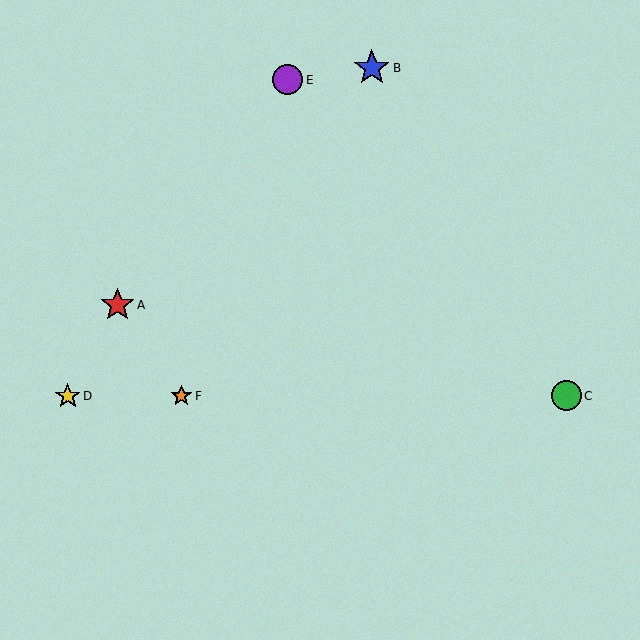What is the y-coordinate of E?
Object E is at y≈80.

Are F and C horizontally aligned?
Yes, both are at y≈396.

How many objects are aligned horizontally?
3 objects (C, D, F) are aligned horizontally.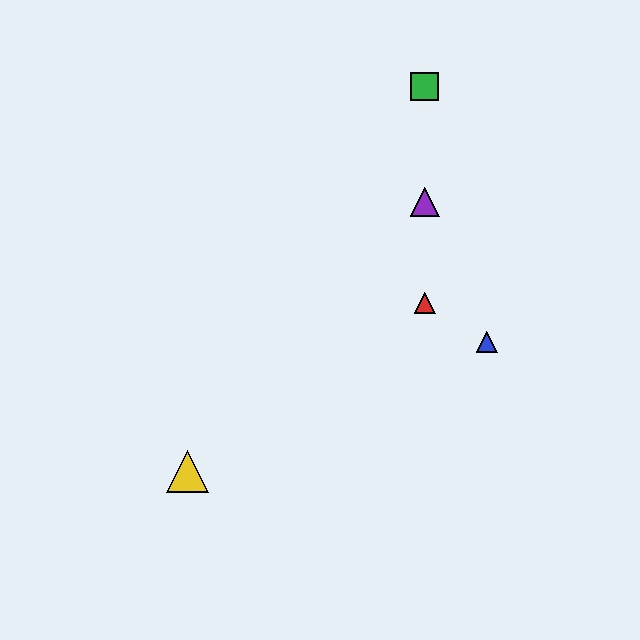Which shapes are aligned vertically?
The red triangle, the green square, the purple triangle are aligned vertically.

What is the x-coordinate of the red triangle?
The red triangle is at x≈425.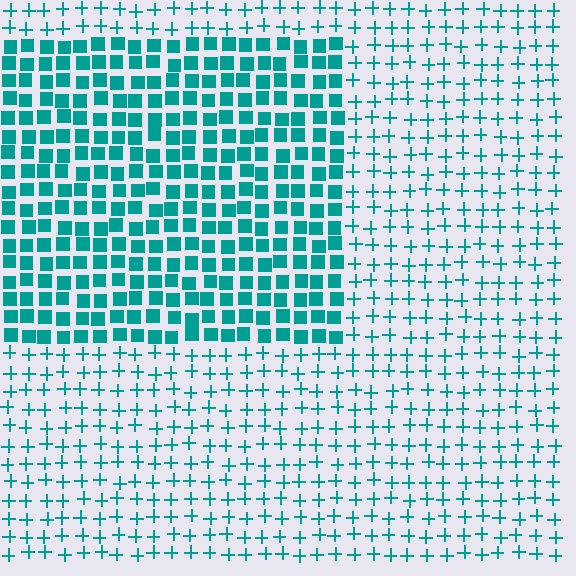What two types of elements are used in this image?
The image uses squares inside the rectangle region and plus signs outside it.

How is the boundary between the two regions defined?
The boundary is defined by a change in element shape: squares inside vs. plus signs outside. All elements share the same color and spacing.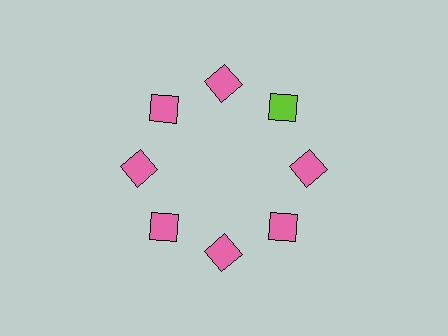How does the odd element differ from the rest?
It has a different color: lime instead of pink.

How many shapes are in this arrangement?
There are 8 shapes arranged in a ring pattern.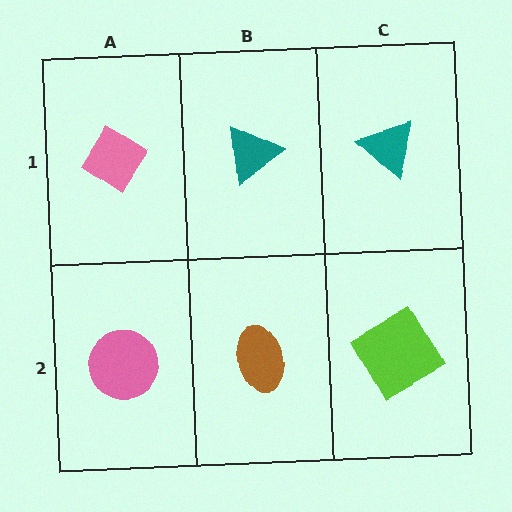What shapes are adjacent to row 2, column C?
A teal triangle (row 1, column C), a brown ellipse (row 2, column B).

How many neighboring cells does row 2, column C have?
2.